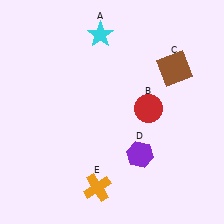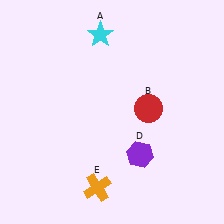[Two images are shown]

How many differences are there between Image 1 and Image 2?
There is 1 difference between the two images.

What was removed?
The brown square (C) was removed in Image 2.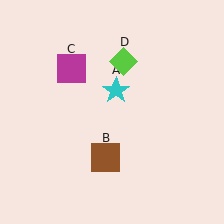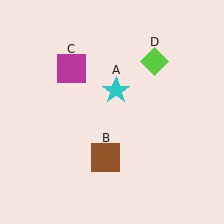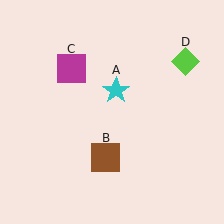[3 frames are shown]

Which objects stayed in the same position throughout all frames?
Cyan star (object A) and brown square (object B) and magenta square (object C) remained stationary.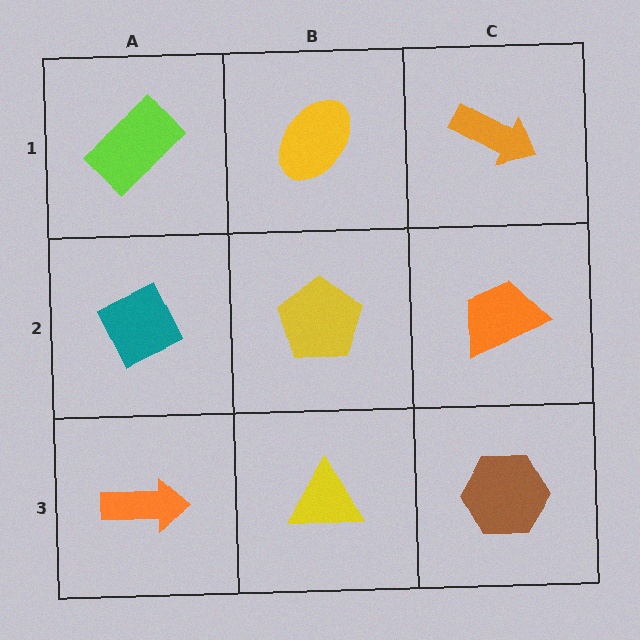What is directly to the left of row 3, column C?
A yellow triangle.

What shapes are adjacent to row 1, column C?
An orange trapezoid (row 2, column C), a yellow ellipse (row 1, column B).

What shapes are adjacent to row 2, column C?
An orange arrow (row 1, column C), a brown hexagon (row 3, column C), a yellow pentagon (row 2, column B).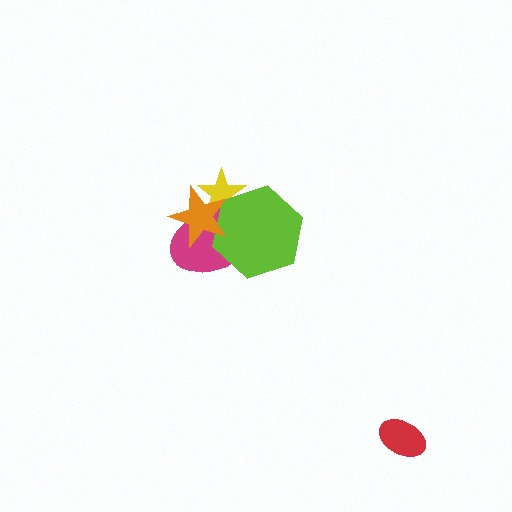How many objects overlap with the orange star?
3 objects overlap with the orange star.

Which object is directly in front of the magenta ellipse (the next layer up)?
The lime hexagon is directly in front of the magenta ellipse.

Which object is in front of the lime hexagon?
The orange star is in front of the lime hexagon.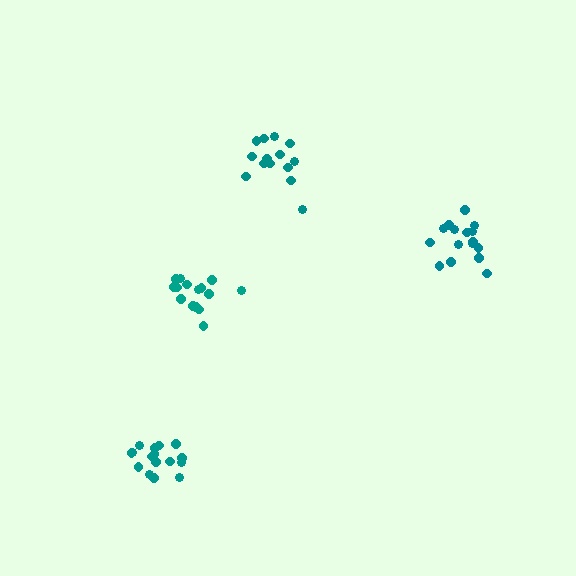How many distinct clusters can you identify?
There are 4 distinct clusters.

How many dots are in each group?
Group 1: 16 dots, Group 2: 14 dots, Group 3: 15 dots, Group 4: 17 dots (62 total).